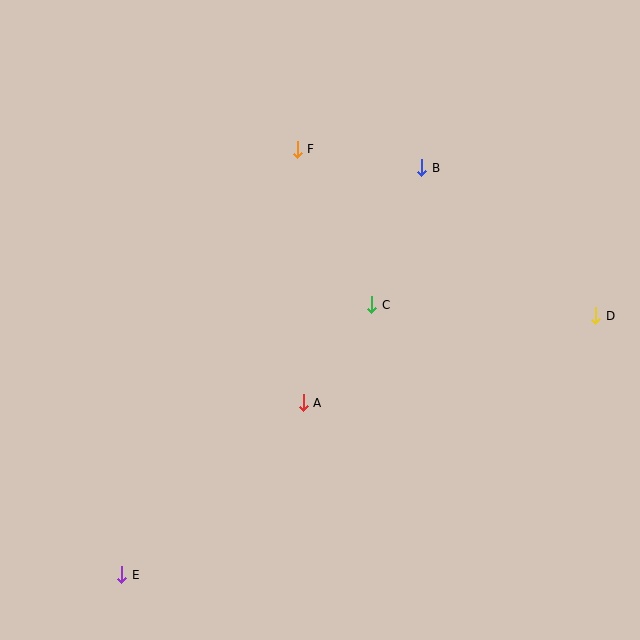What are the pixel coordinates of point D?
Point D is at (596, 316).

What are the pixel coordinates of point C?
Point C is at (372, 305).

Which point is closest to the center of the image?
Point C at (372, 305) is closest to the center.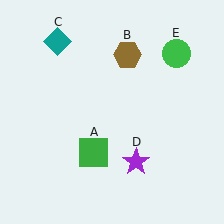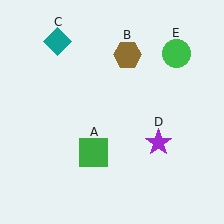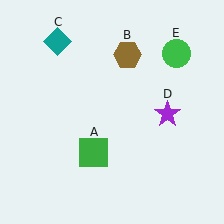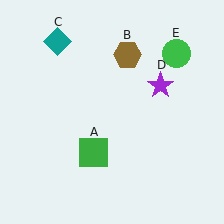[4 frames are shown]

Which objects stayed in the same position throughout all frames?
Green square (object A) and brown hexagon (object B) and teal diamond (object C) and green circle (object E) remained stationary.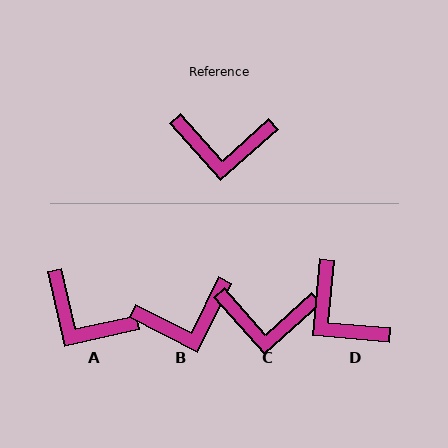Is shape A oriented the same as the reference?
No, it is off by about 29 degrees.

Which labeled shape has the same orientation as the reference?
C.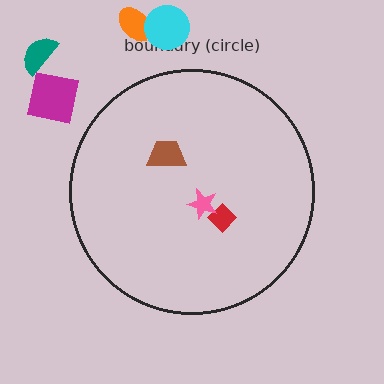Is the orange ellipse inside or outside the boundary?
Outside.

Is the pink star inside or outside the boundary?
Inside.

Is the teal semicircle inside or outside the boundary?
Outside.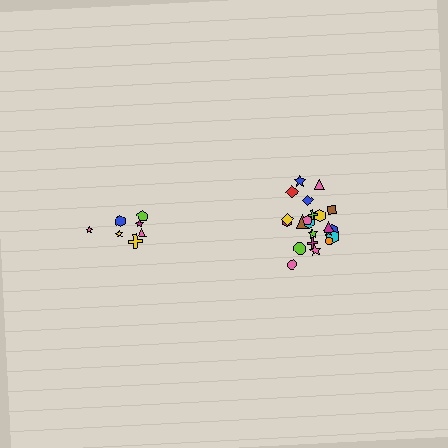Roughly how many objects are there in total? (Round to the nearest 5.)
Roughly 30 objects in total.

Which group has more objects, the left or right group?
The right group.